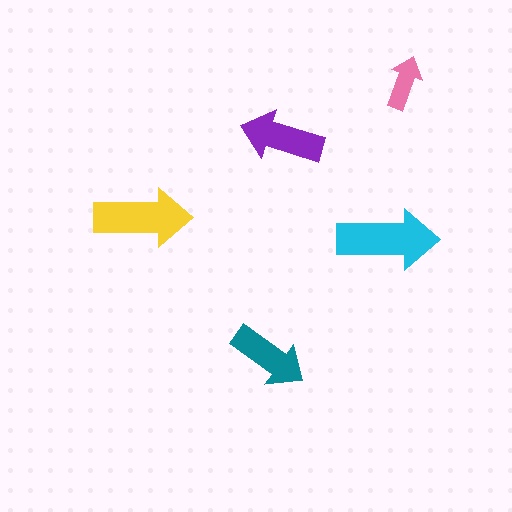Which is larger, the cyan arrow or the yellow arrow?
The cyan one.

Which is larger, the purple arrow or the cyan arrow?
The cyan one.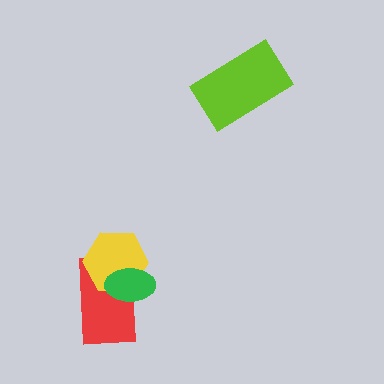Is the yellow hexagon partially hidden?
Yes, it is partially covered by another shape.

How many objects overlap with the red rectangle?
2 objects overlap with the red rectangle.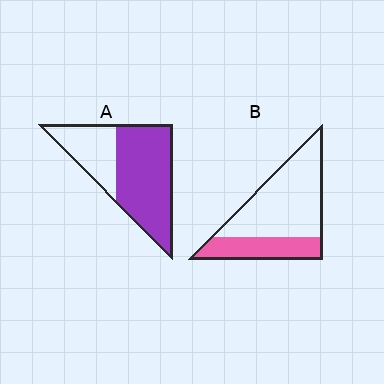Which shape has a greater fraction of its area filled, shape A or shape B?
Shape A.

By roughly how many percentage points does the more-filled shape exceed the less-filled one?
By roughly 35 percentage points (A over B).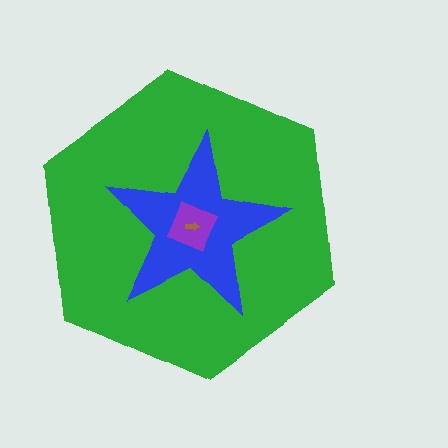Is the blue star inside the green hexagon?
Yes.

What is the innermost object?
The brown arrow.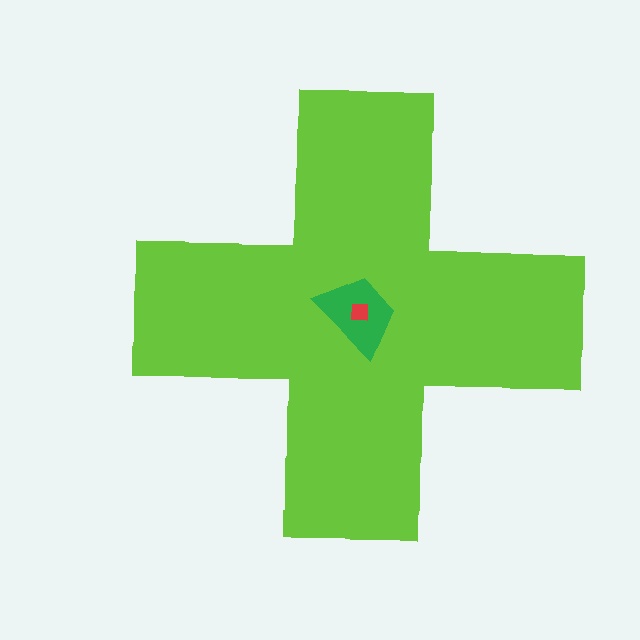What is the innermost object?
The red square.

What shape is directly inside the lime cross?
The green trapezoid.